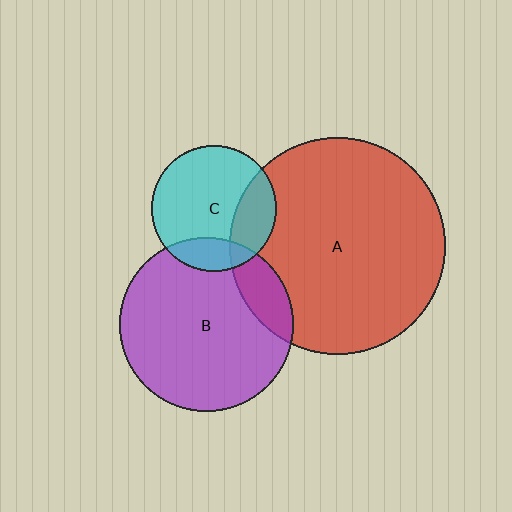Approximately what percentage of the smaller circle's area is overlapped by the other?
Approximately 15%.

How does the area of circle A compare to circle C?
Approximately 3.0 times.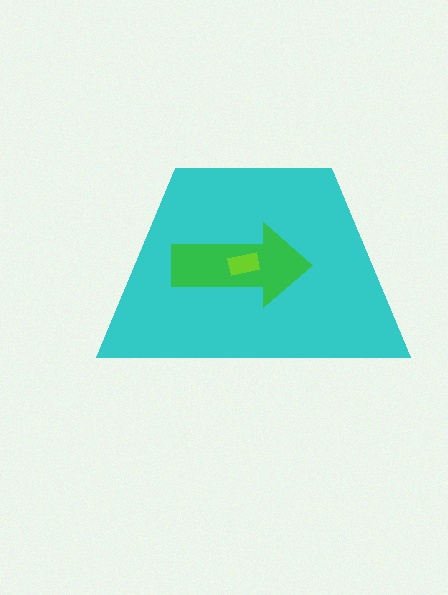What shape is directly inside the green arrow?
The lime rectangle.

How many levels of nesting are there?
3.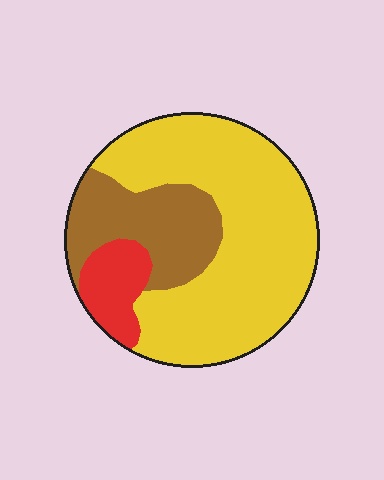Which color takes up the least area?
Red, at roughly 10%.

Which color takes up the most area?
Yellow, at roughly 65%.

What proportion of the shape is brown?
Brown takes up between a sixth and a third of the shape.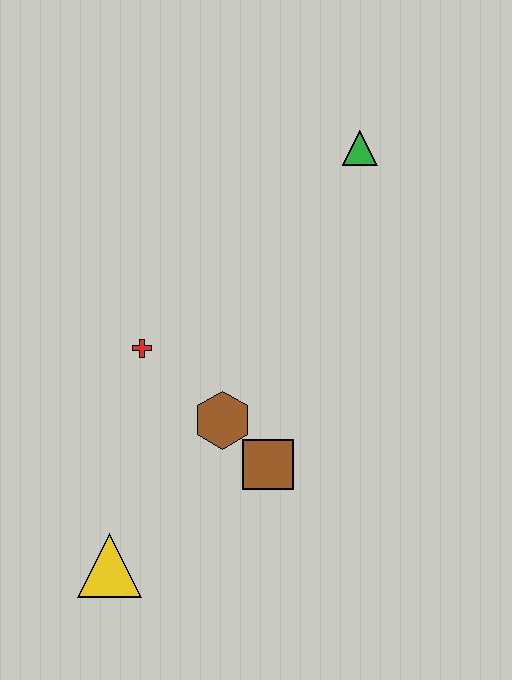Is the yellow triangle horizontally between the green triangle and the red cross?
No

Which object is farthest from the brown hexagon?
The green triangle is farthest from the brown hexagon.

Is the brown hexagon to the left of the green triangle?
Yes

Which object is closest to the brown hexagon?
The brown square is closest to the brown hexagon.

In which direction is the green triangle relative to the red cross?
The green triangle is to the right of the red cross.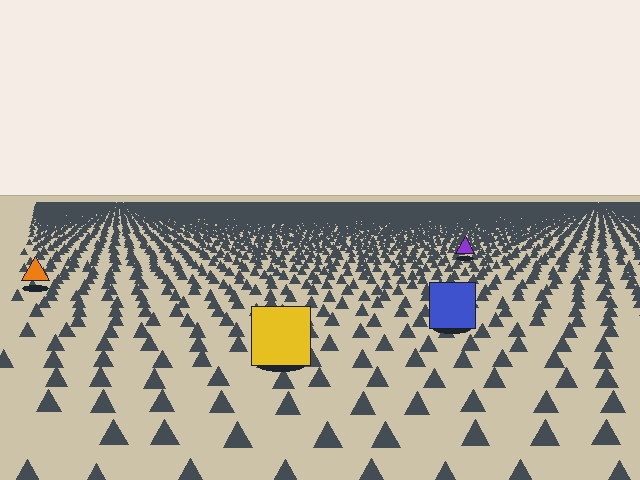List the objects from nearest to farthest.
From nearest to farthest: the yellow square, the blue square, the orange triangle, the purple triangle.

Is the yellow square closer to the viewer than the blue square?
Yes. The yellow square is closer — you can tell from the texture gradient: the ground texture is coarser near it.